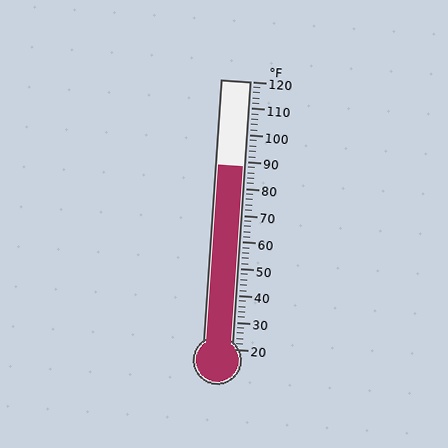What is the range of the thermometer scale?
The thermometer scale ranges from 20°F to 120°F.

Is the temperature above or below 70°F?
The temperature is above 70°F.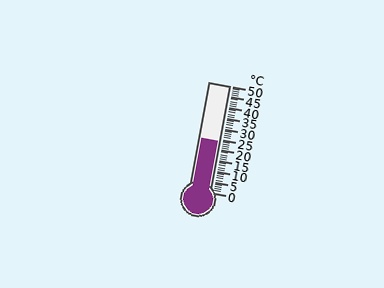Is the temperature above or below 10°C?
The temperature is above 10°C.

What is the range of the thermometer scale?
The thermometer scale ranges from 0°C to 50°C.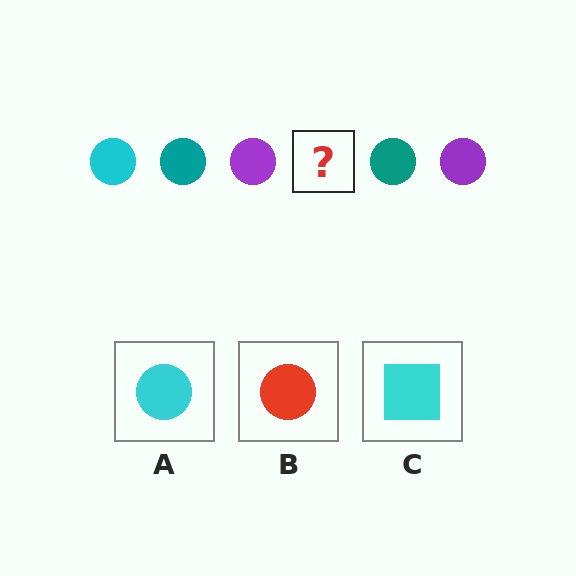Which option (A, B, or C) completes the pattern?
A.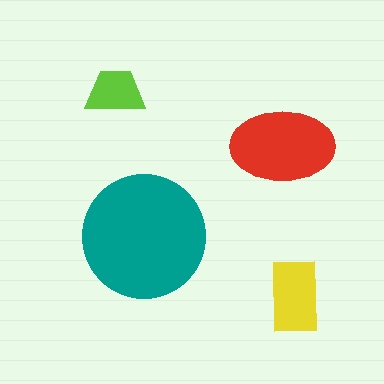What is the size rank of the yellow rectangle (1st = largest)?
3rd.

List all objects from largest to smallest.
The teal circle, the red ellipse, the yellow rectangle, the lime trapezoid.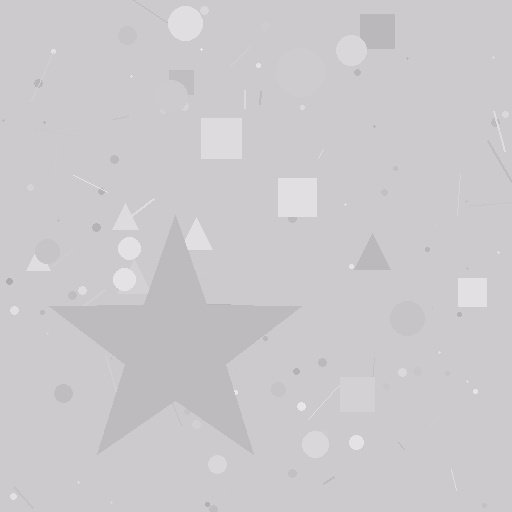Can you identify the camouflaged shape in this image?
The camouflaged shape is a star.